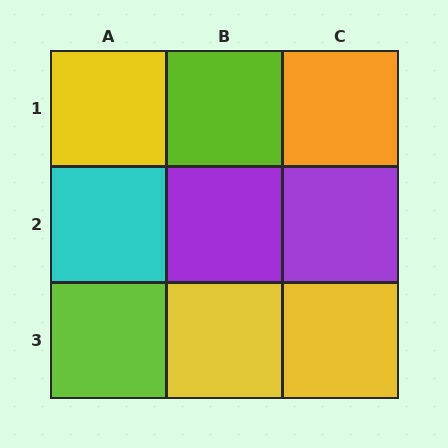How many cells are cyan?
1 cell is cyan.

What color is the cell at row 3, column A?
Lime.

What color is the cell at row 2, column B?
Purple.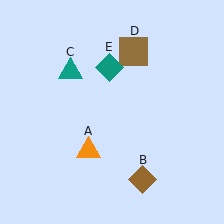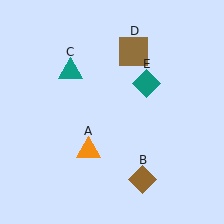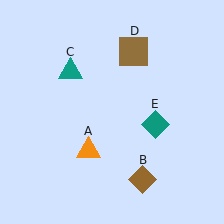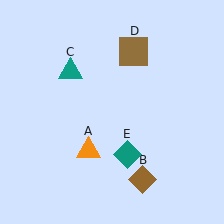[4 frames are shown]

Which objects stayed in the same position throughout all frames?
Orange triangle (object A) and brown diamond (object B) and teal triangle (object C) and brown square (object D) remained stationary.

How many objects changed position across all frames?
1 object changed position: teal diamond (object E).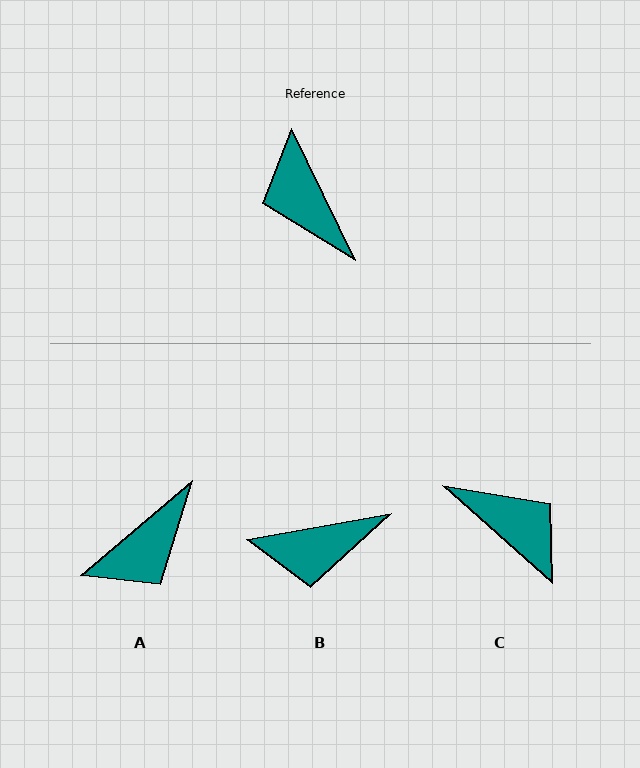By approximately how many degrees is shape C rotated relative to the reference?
Approximately 158 degrees clockwise.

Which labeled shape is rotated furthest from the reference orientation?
C, about 158 degrees away.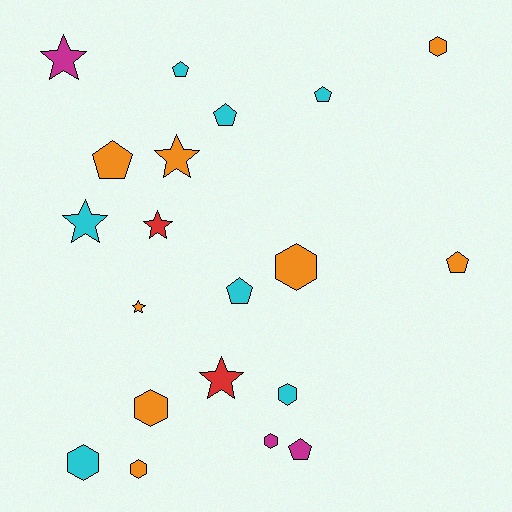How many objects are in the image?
There are 20 objects.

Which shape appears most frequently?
Hexagon, with 7 objects.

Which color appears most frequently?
Orange, with 8 objects.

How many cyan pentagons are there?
There are 4 cyan pentagons.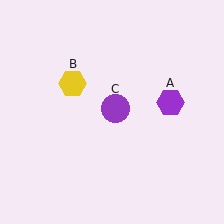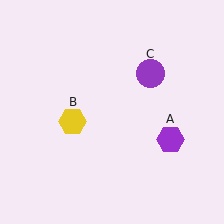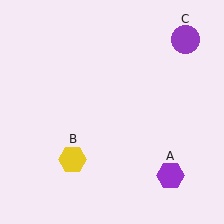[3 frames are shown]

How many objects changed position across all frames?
3 objects changed position: purple hexagon (object A), yellow hexagon (object B), purple circle (object C).